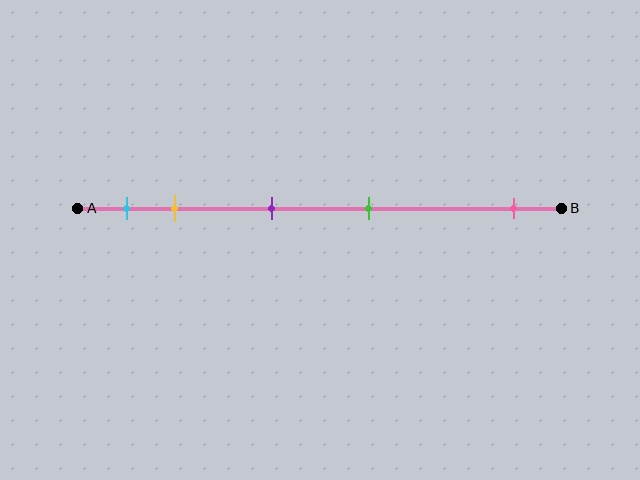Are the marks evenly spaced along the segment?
No, the marks are not evenly spaced.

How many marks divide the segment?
There are 5 marks dividing the segment.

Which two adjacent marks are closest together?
The cyan and yellow marks are the closest adjacent pair.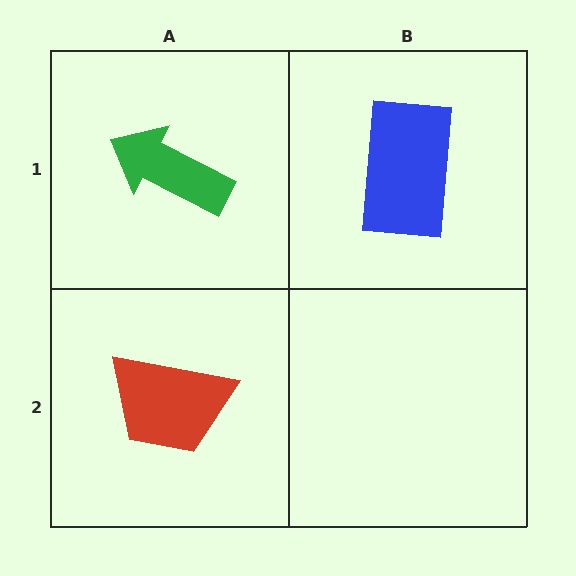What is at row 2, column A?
A red trapezoid.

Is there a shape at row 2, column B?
No, that cell is empty.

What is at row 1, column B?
A blue rectangle.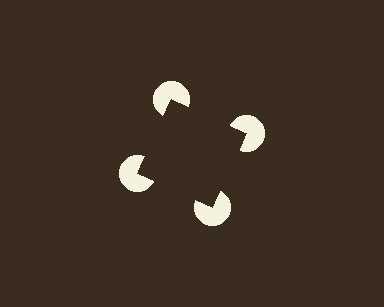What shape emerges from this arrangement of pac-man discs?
An illusory square — its edges are inferred from the aligned wedge cuts in the pac-man discs, not physically drawn.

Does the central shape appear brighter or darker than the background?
It typically appears slightly darker than the background, even though no actual brightness change is drawn.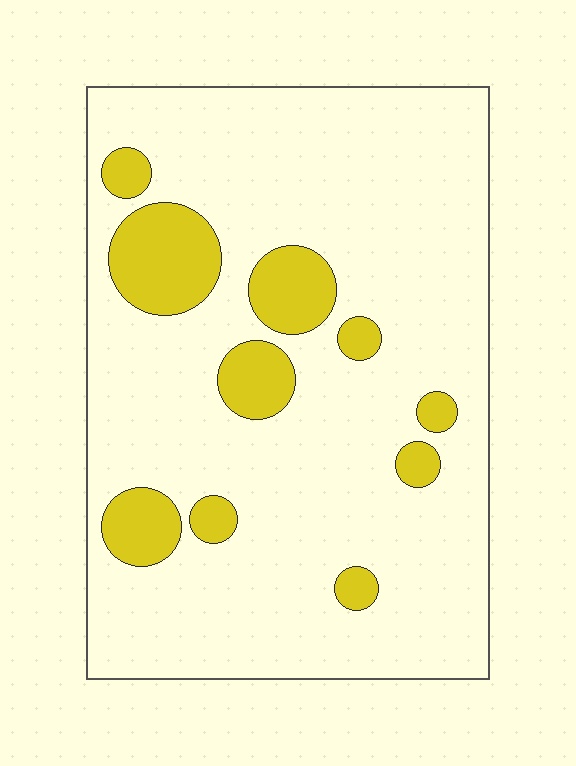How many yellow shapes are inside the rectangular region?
10.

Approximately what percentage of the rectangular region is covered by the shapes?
Approximately 15%.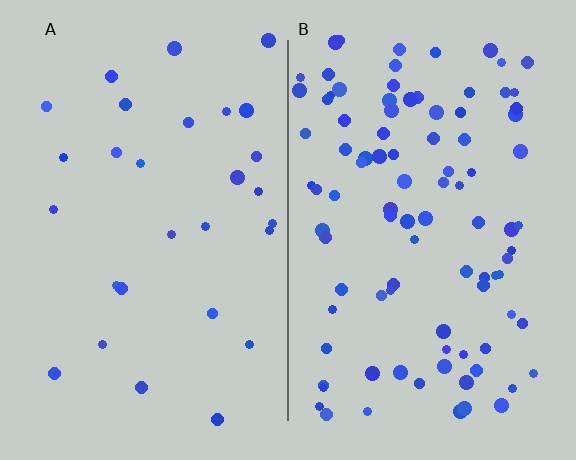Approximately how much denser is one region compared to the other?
Approximately 3.3× — region B over region A.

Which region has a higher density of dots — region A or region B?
B (the right).